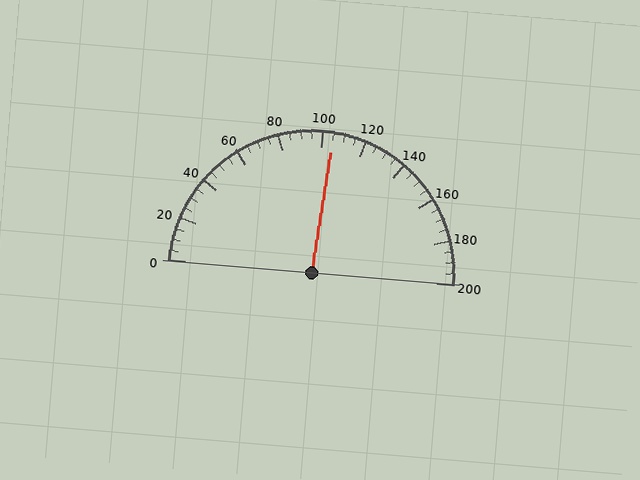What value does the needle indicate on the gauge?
The needle indicates approximately 105.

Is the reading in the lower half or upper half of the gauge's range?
The reading is in the upper half of the range (0 to 200).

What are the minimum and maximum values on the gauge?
The gauge ranges from 0 to 200.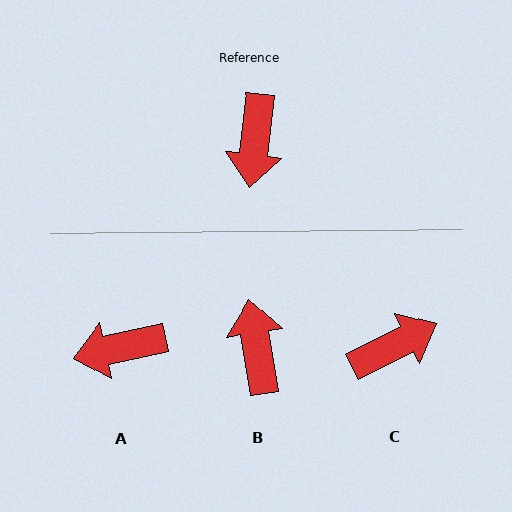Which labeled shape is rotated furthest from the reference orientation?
B, about 164 degrees away.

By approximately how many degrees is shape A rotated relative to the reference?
Approximately 71 degrees clockwise.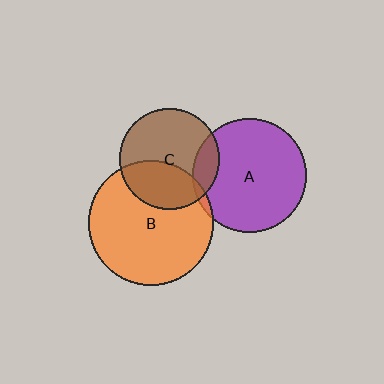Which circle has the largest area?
Circle B (orange).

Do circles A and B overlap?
Yes.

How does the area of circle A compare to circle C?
Approximately 1.3 times.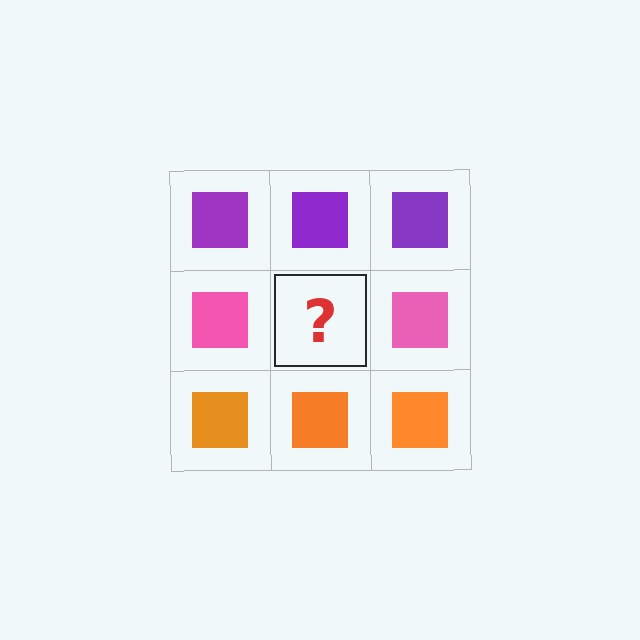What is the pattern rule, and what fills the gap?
The rule is that each row has a consistent color. The gap should be filled with a pink square.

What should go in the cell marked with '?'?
The missing cell should contain a pink square.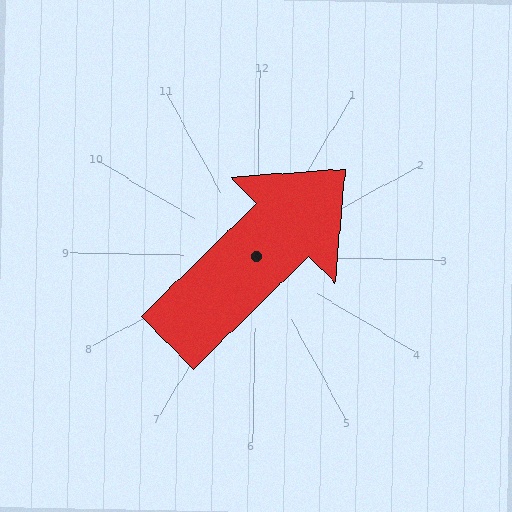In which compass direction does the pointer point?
Northeast.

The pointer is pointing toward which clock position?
Roughly 1 o'clock.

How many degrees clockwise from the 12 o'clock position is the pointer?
Approximately 45 degrees.